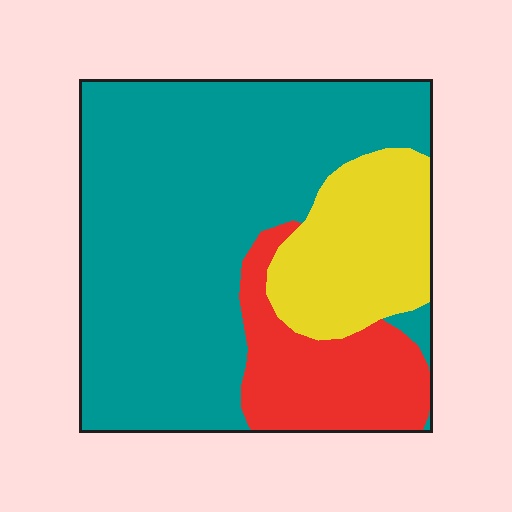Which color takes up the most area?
Teal, at roughly 65%.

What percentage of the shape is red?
Red covers roughly 15% of the shape.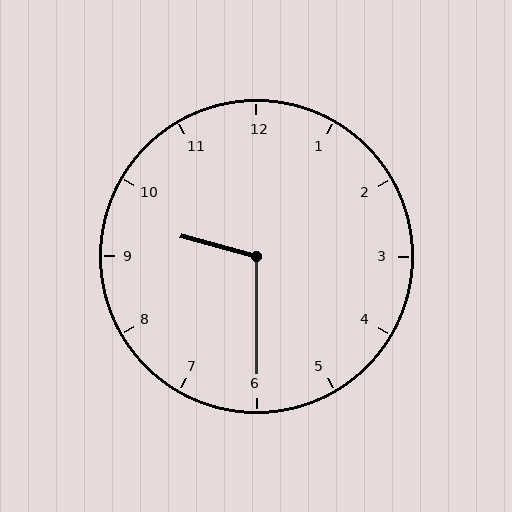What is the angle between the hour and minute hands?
Approximately 105 degrees.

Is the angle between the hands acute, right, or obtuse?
It is obtuse.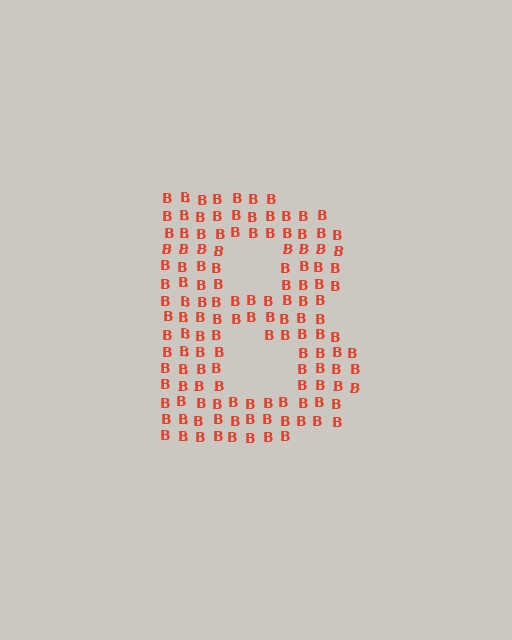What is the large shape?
The large shape is the letter B.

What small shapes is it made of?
It is made of small letter B's.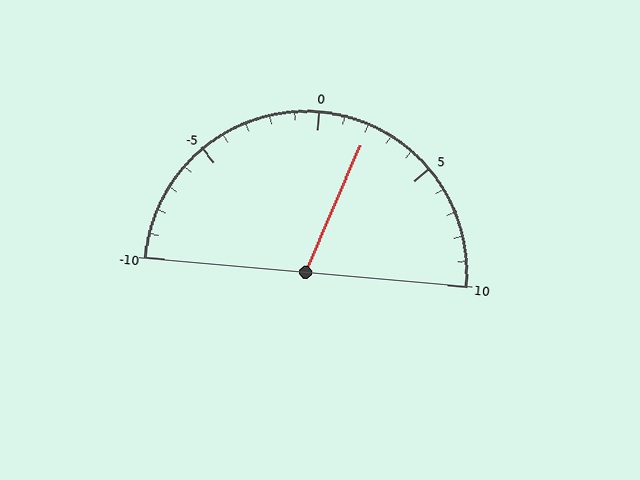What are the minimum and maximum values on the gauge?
The gauge ranges from -10 to 10.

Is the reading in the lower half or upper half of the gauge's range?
The reading is in the upper half of the range (-10 to 10).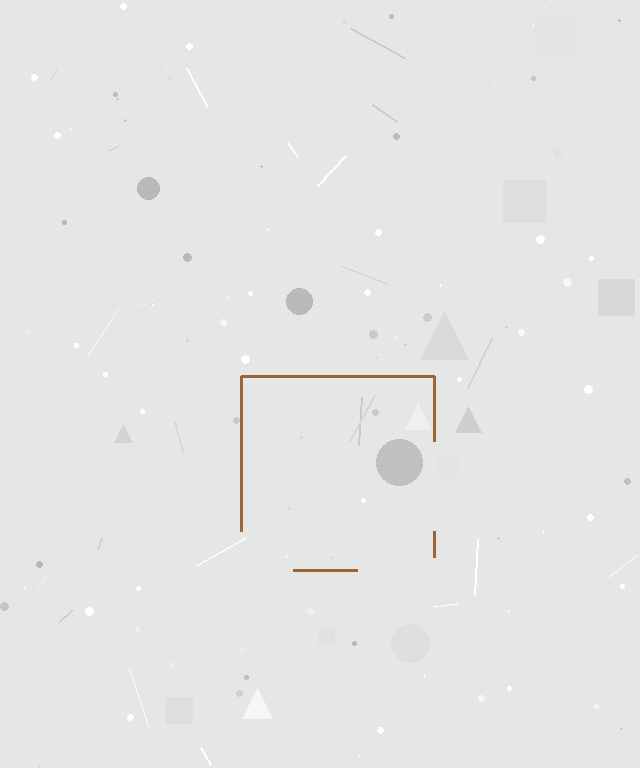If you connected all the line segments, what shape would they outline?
They would outline a square.